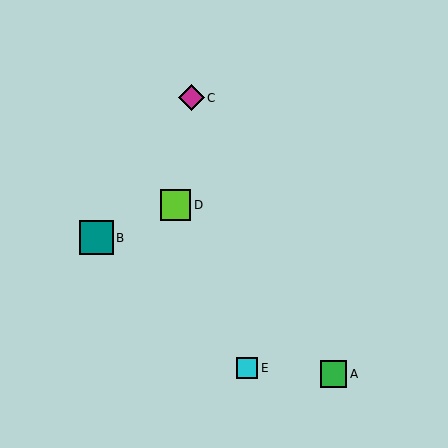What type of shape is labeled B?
Shape B is a teal square.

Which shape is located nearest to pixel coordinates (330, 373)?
The green square (labeled A) at (333, 374) is nearest to that location.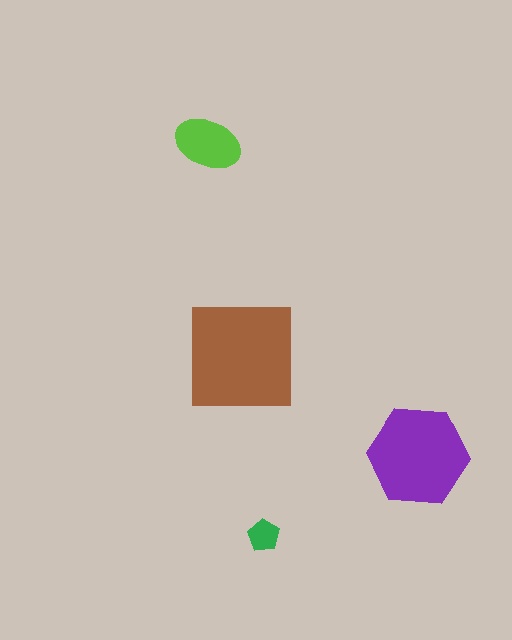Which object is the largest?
The brown square.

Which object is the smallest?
The green pentagon.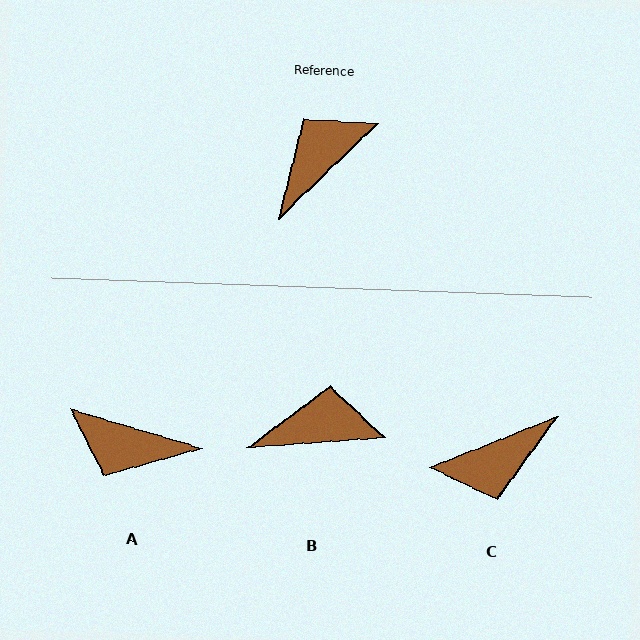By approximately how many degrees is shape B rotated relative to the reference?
Approximately 39 degrees clockwise.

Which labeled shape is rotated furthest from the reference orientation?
C, about 158 degrees away.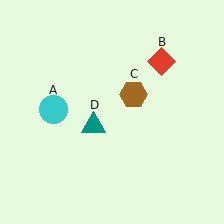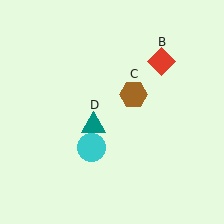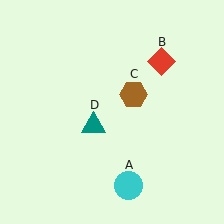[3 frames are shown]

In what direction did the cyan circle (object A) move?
The cyan circle (object A) moved down and to the right.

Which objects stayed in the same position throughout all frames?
Red diamond (object B) and brown hexagon (object C) and teal triangle (object D) remained stationary.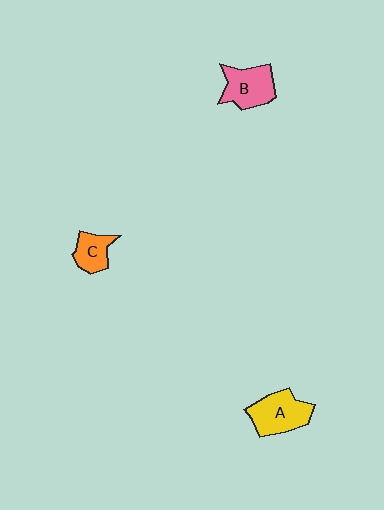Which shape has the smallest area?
Shape C (orange).